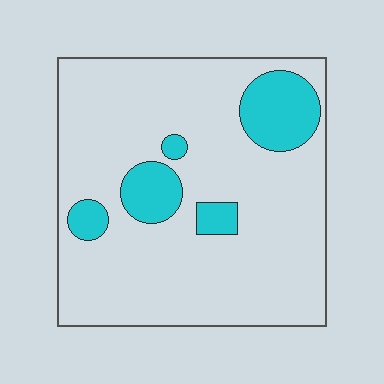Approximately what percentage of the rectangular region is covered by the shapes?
Approximately 15%.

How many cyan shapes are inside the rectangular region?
5.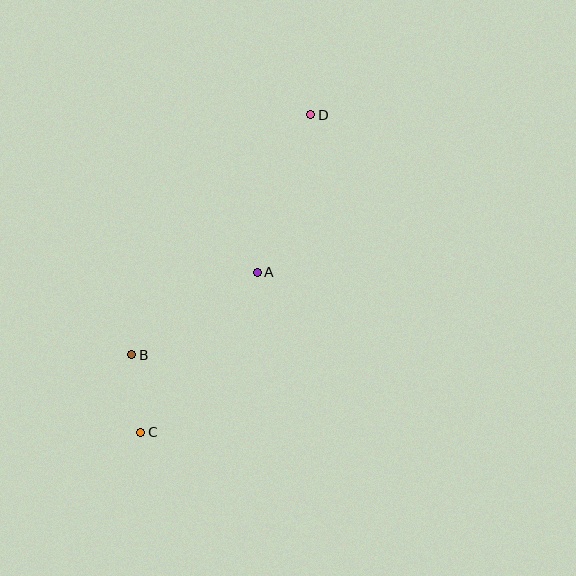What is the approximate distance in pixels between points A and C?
The distance between A and C is approximately 198 pixels.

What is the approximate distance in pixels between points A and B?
The distance between A and B is approximately 150 pixels.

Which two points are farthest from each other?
Points C and D are farthest from each other.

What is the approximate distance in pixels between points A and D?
The distance between A and D is approximately 167 pixels.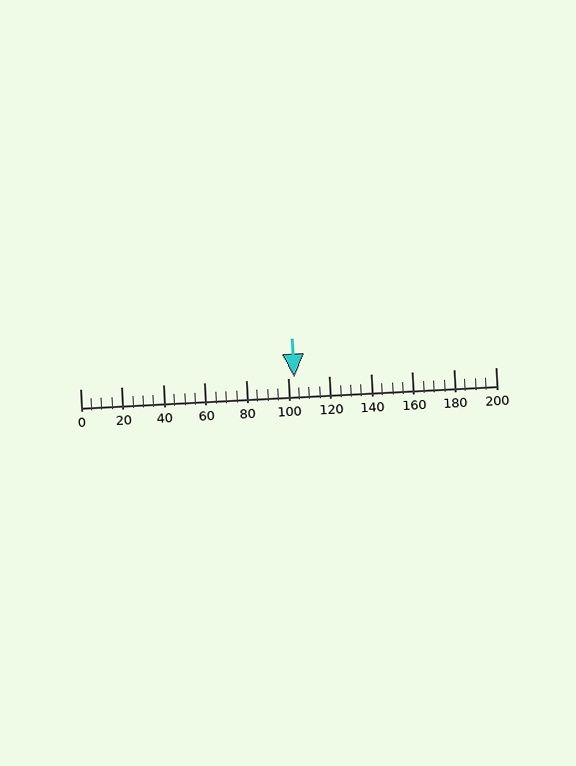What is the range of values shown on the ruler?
The ruler shows values from 0 to 200.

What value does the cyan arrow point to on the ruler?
The cyan arrow points to approximately 103.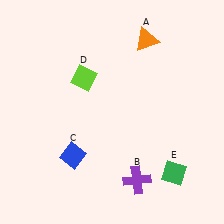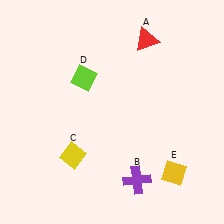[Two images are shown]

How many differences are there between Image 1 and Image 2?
There are 3 differences between the two images.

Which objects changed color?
A changed from orange to red. C changed from blue to yellow. E changed from green to yellow.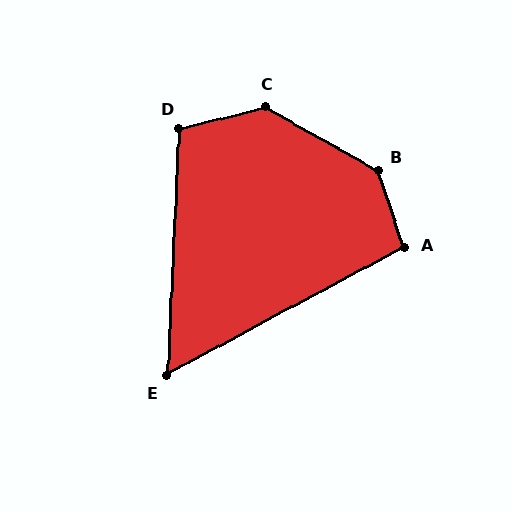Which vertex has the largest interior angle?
B, at approximately 139 degrees.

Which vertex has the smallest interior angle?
E, at approximately 59 degrees.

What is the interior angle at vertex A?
Approximately 99 degrees (obtuse).